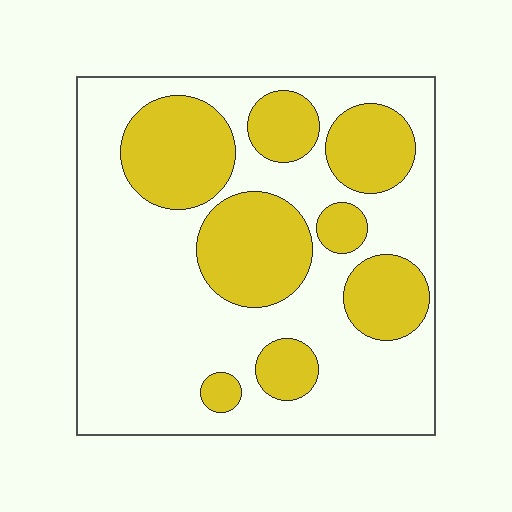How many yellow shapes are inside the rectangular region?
8.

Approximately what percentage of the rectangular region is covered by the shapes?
Approximately 35%.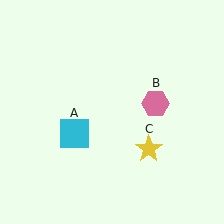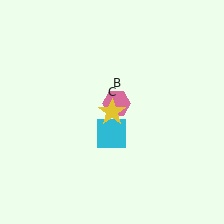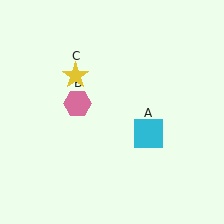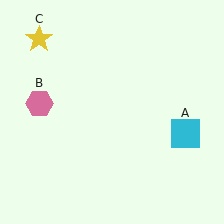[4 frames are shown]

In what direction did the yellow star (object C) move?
The yellow star (object C) moved up and to the left.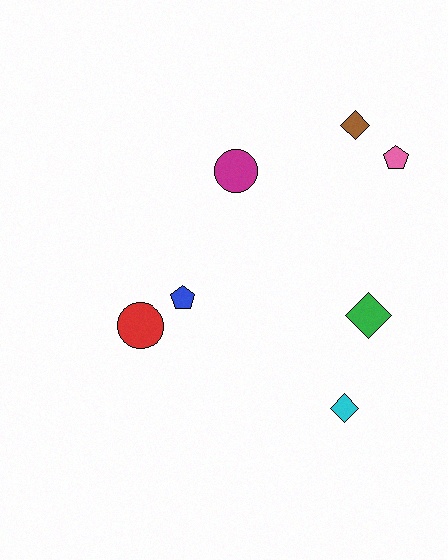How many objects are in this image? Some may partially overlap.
There are 7 objects.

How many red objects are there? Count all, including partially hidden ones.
There is 1 red object.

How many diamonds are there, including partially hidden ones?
There are 3 diamonds.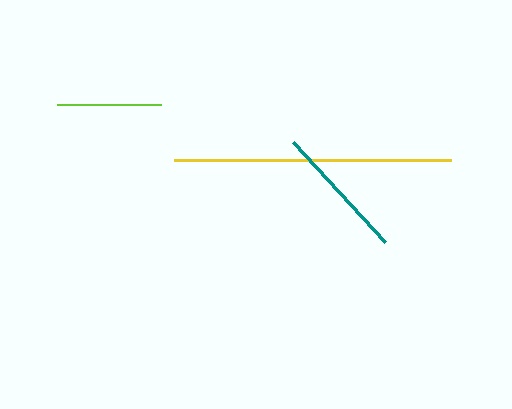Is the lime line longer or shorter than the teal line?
The teal line is longer than the lime line.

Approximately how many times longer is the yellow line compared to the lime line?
The yellow line is approximately 2.7 times the length of the lime line.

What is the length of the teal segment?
The teal segment is approximately 136 pixels long.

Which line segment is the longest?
The yellow line is the longest at approximately 277 pixels.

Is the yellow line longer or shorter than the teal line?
The yellow line is longer than the teal line.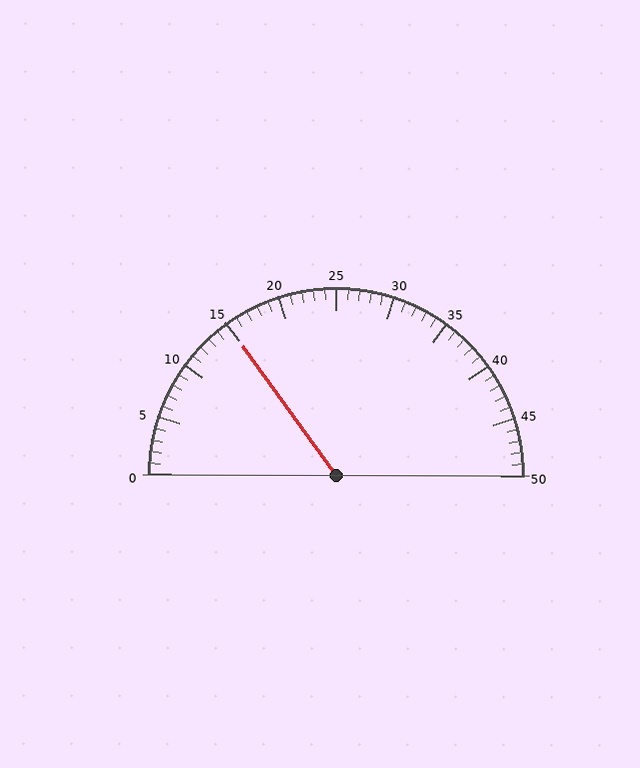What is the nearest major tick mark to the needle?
The nearest major tick mark is 15.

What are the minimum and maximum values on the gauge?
The gauge ranges from 0 to 50.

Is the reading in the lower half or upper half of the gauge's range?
The reading is in the lower half of the range (0 to 50).